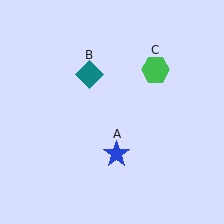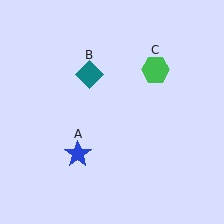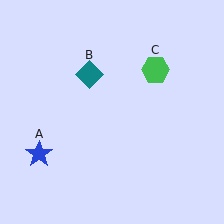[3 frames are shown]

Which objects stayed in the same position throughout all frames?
Teal diamond (object B) and green hexagon (object C) remained stationary.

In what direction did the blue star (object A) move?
The blue star (object A) moved left.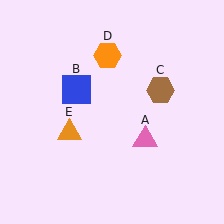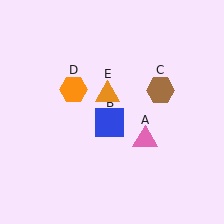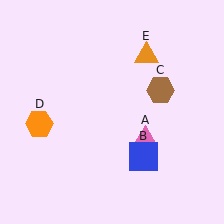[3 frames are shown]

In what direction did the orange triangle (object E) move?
The orange triangle (object E) moved up and to the right.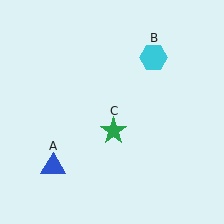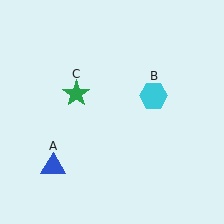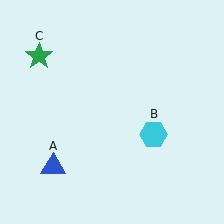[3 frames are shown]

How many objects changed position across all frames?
2 objects changed position: cyan hexagon (object B), green star (object C).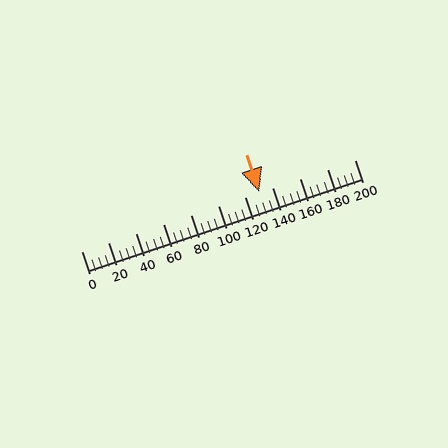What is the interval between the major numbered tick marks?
The major tick marks are spaced 20 units apart.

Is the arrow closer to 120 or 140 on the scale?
The arrow is closer to 140.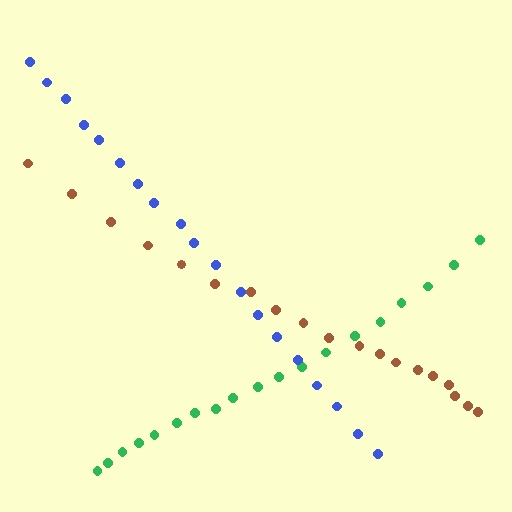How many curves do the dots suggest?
There are 3 distinct paths.